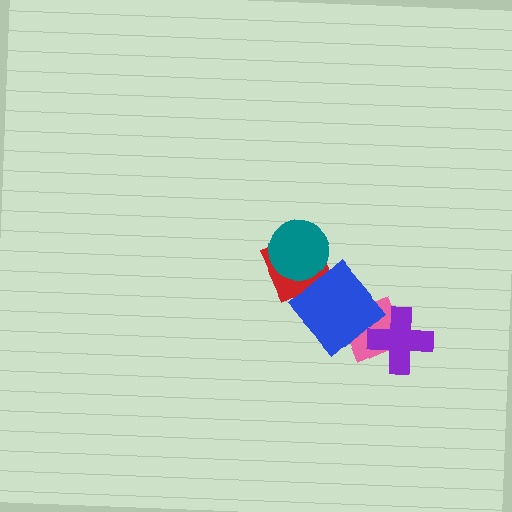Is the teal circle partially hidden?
No, no other shape covers it.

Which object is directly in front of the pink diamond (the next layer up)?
The blue diamond is directly in front of the pink diamond.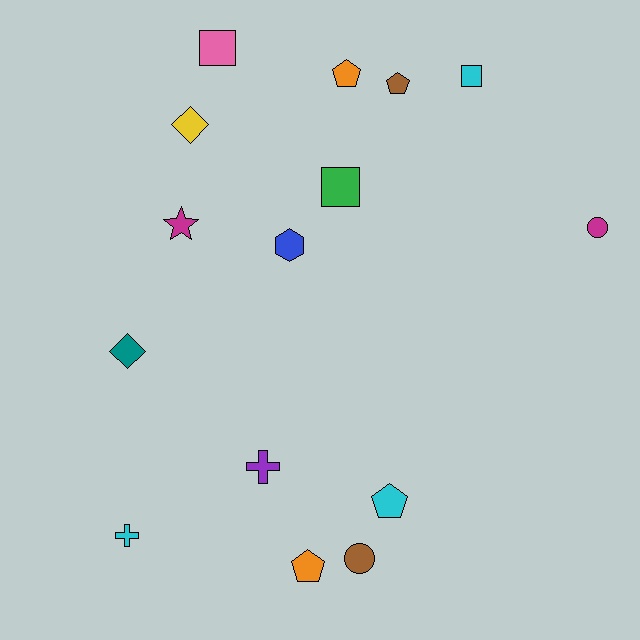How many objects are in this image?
There are 15 objects.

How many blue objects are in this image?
There is 1 blue object.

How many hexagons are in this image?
There is 1 hexagon.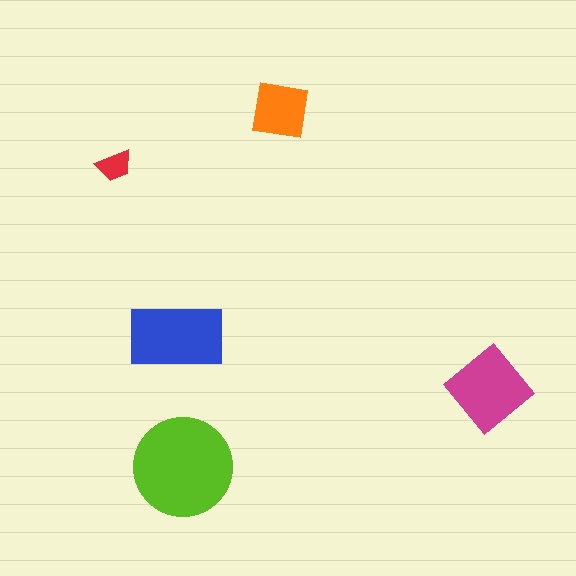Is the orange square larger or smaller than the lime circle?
Smaller.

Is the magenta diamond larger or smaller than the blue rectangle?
Smaller.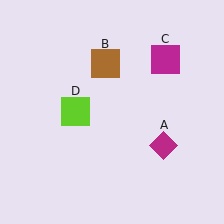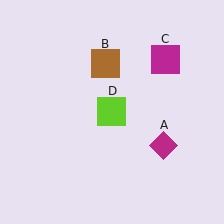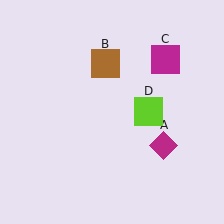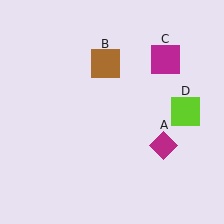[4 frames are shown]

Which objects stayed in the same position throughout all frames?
Magenta diamond (object A) and brown square (object B) and magenta square (object C) remained stationary.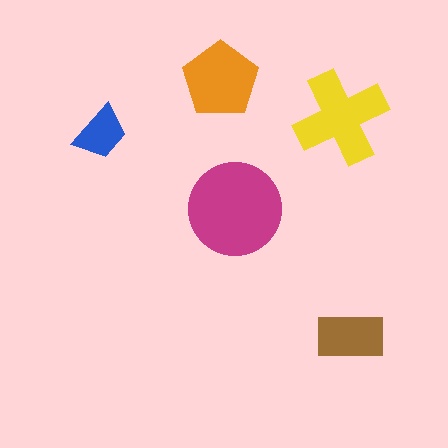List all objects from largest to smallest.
The magenta circle, the yellow cross, the orange pentagon, the brown rectangle, the blue trapezoid.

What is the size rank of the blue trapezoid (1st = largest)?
5th.